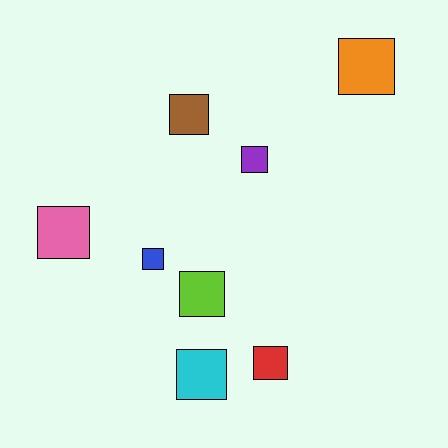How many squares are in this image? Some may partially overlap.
There are 8 squares.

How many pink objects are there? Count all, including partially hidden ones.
There is 1 pink object.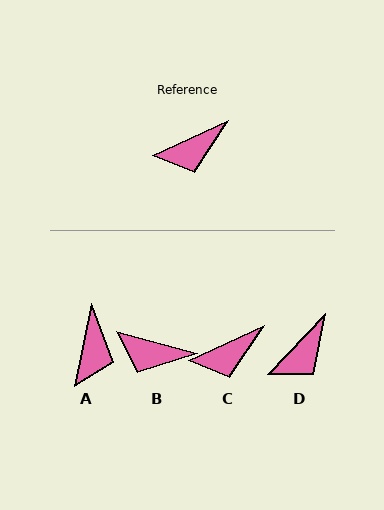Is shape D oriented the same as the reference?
No, it is off by about 23 degrees.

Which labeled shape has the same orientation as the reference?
C.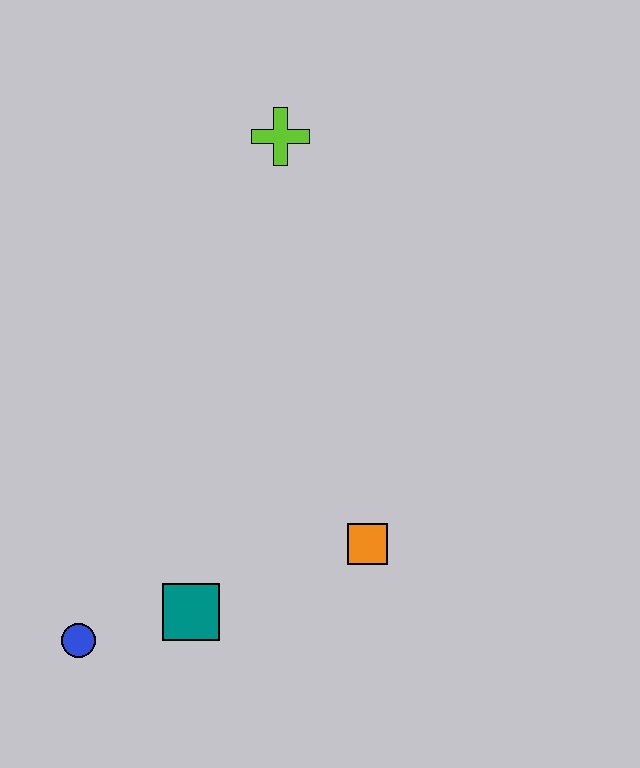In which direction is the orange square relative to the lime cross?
The orange square is below the lime cross.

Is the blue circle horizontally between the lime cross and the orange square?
No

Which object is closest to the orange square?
The teal square is closest to the orange square.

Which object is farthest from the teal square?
The lime cross is farthest from the teal square.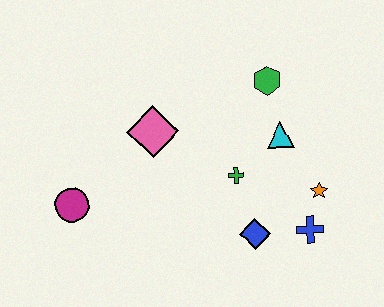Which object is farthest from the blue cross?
The magenta circle is farthest from the blue cross.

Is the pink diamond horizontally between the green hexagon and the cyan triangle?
No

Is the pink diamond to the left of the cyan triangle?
Yes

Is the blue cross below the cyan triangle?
Yes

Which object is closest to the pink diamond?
The green cross is closest to the pink diamond.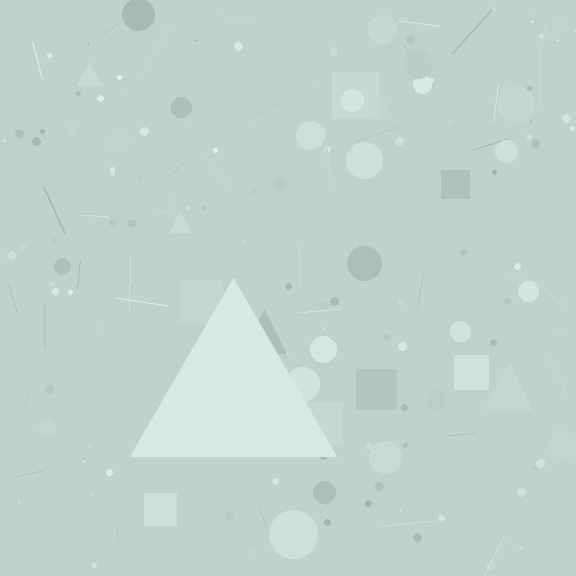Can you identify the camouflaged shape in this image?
The camouflaged shape is a triangle.